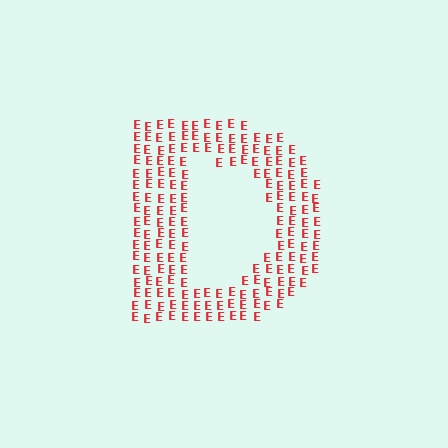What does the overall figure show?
The overall figure shows the letter D.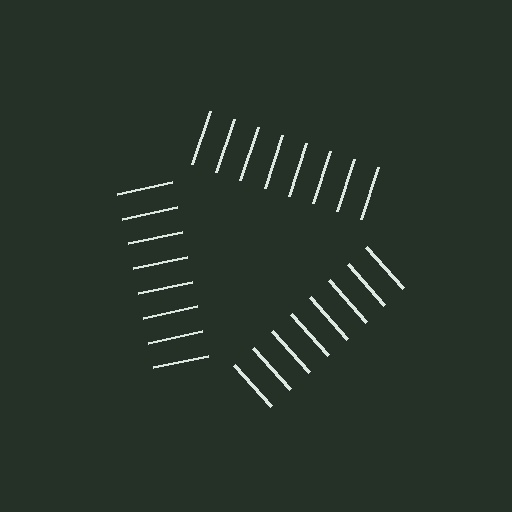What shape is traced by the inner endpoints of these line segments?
An illusory triangle — the line segments terminate on its edges but no continuous stroke is drawn.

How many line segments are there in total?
24 — 8 along each of the 3 edges.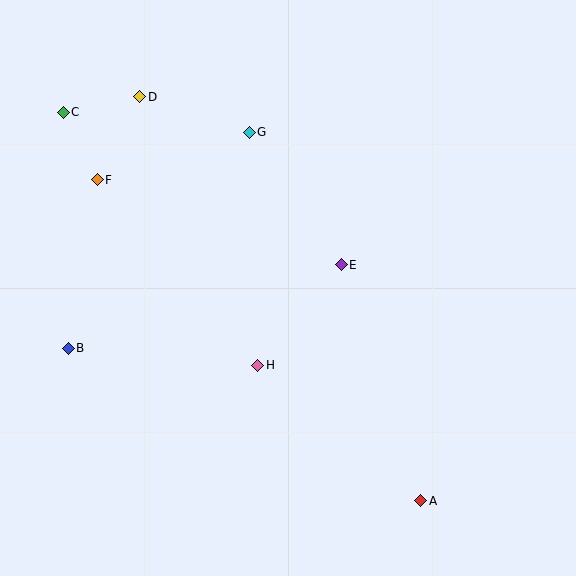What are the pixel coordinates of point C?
Point C is at (63, 112).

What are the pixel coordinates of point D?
Point D is at (140, 97).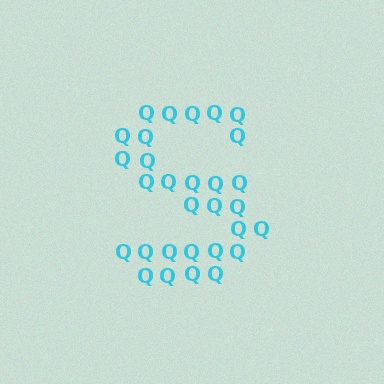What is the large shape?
The large shape is the letter S.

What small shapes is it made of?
It is made of small letter Q's.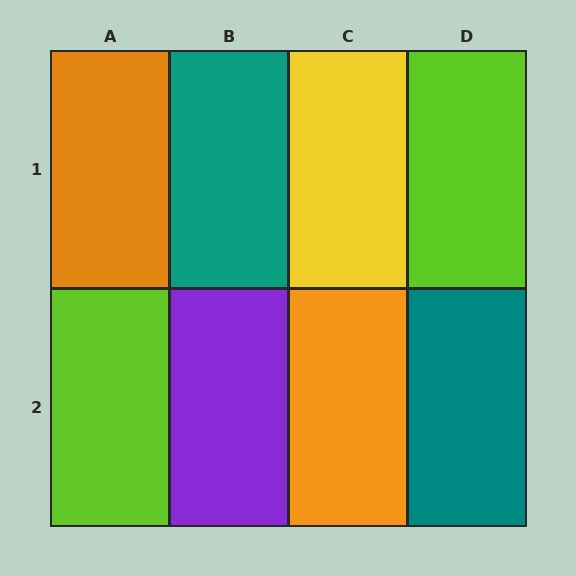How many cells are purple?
1 cell is purple.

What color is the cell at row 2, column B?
Purple.